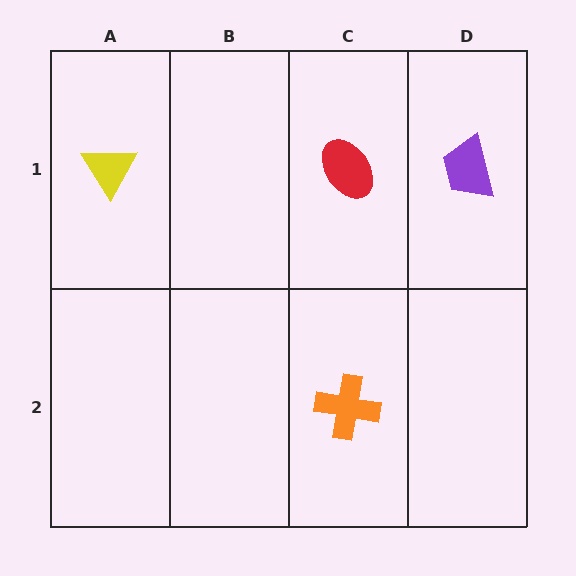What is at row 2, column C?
An orange cross.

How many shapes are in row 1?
3 shapes.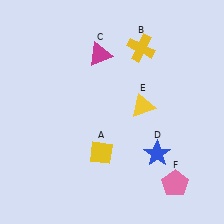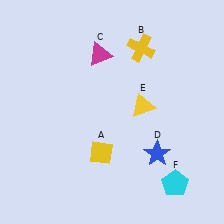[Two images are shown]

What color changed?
The pentagon (F) changed from pink in Image 1 to cyan in Image 2.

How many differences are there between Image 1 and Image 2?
There is 1 difference between the two images.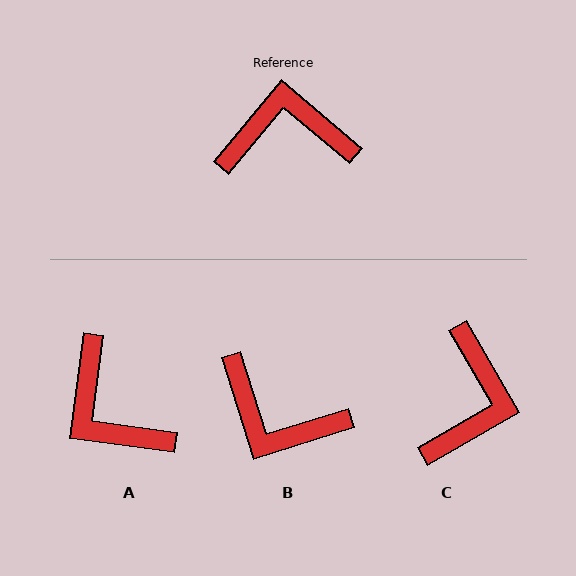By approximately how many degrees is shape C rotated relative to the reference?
Approximately 110 degrees clockwise.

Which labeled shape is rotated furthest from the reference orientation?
B, about 147 degrees away.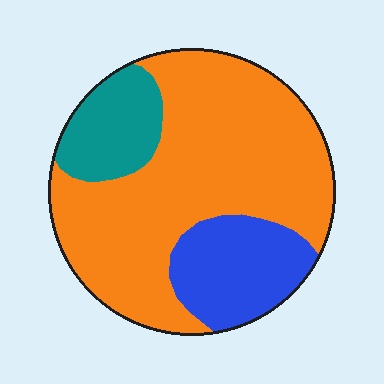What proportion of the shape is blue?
Blue covers roughly 20% of the shape.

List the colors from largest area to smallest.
From largest to smallest: orange, blue, teal.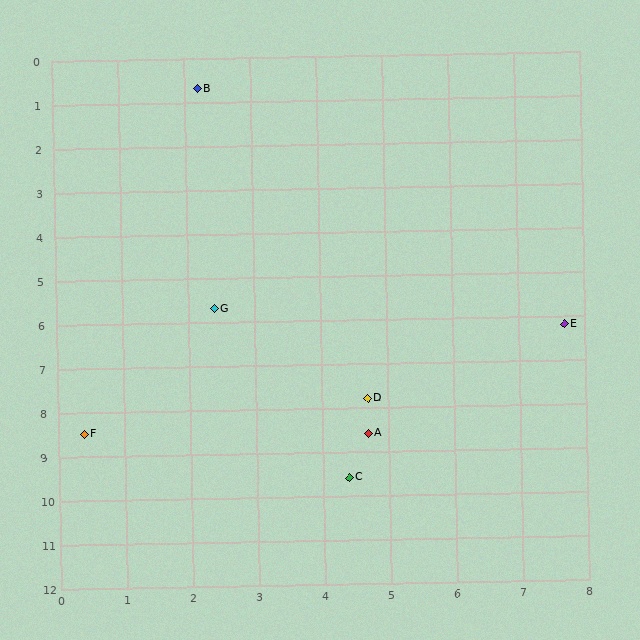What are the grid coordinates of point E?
Point E is at approximately (7.7, 6.2).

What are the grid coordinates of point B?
Point B is at approximately (2.2, 0.7).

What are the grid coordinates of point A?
Point A is at approximately (4.7, 8.6).